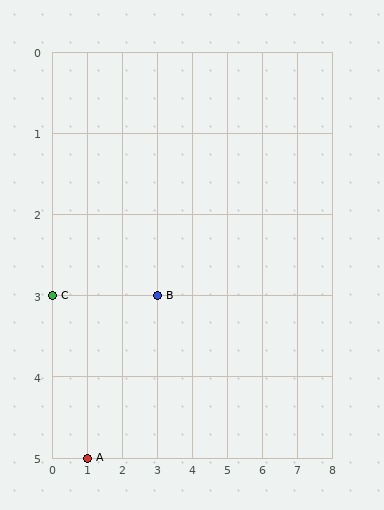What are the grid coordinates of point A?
Point A is at grid coordinates (1, 5).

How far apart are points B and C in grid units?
Points B and C are 3 columns apart.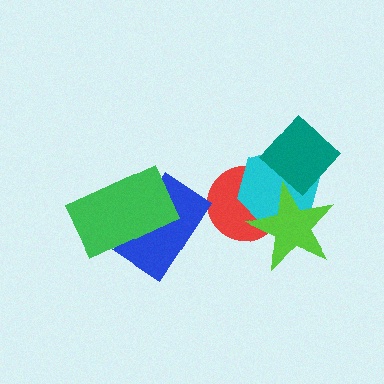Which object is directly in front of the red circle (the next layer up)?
The cyan hexagon is directly in front of the red circle.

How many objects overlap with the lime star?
3 objects overlap with the lime star.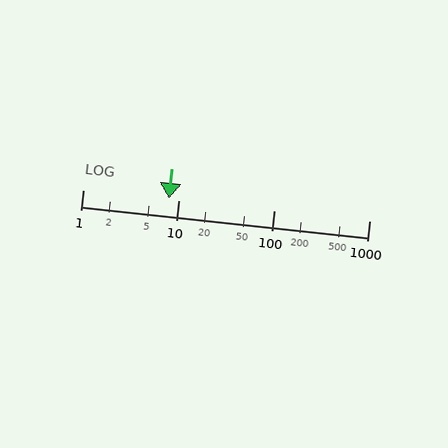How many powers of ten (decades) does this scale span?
The scale spans 3 decades, from 1 to 1000.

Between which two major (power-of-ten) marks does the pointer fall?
The pointer is between 1 and 10.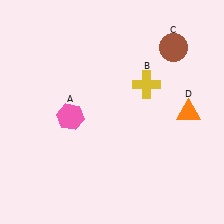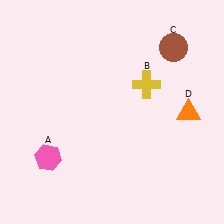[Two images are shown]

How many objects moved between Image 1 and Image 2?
1 object moved between the two images.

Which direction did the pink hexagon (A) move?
The pink hexagon (A) moved down.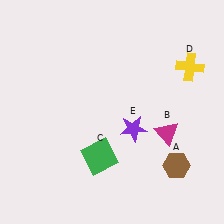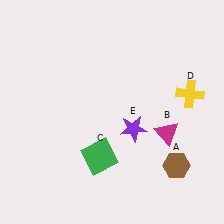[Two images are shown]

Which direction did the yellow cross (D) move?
The yellow cross (D) moved down.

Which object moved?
The yellow cross (D) moved down.